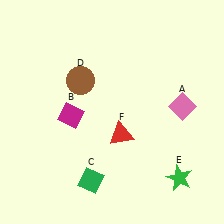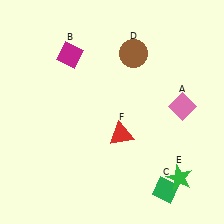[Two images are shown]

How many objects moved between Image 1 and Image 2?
3 objects moved between the two images.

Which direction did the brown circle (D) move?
The brown circle (D) moved right.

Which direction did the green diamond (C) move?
The green diamond (C) moved right.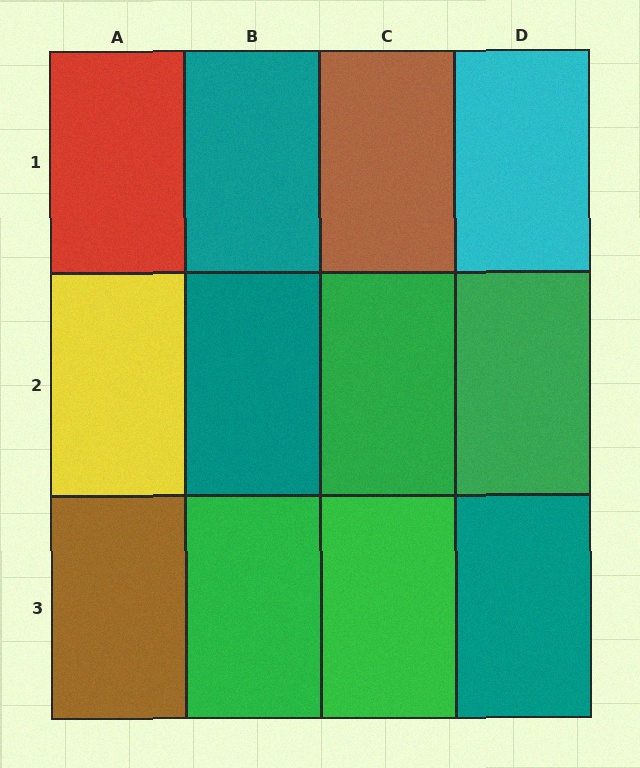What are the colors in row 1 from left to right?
Red, teal, brown, cyan.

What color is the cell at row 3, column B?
Green.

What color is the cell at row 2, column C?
Green.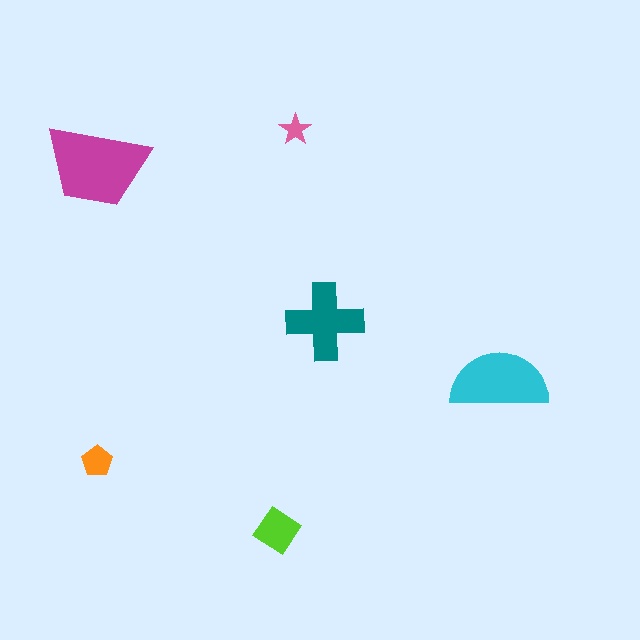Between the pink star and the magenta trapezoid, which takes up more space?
The magenta trapezoid.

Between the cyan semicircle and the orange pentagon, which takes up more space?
The cyan semicircle.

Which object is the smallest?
The pink star.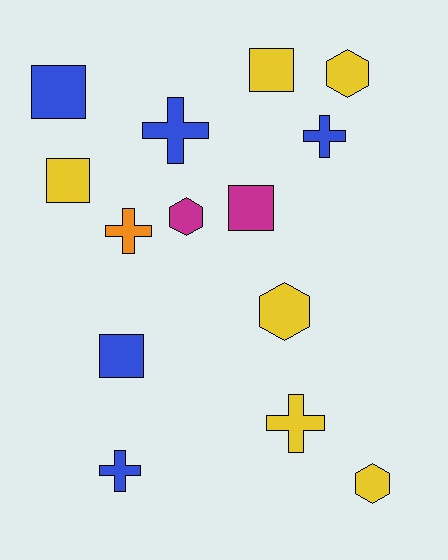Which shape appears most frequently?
Cross, with 5 objects.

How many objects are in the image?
There are 14 objects.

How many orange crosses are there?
There is 1 orange cross.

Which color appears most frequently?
Yellow, with 6 objects.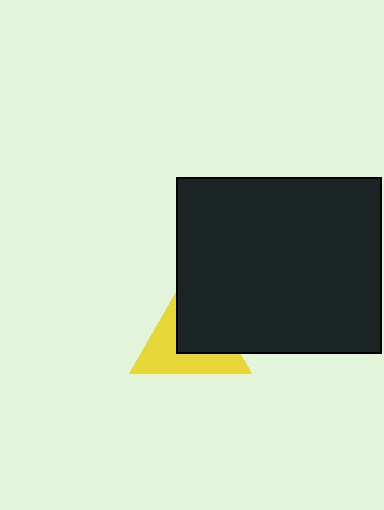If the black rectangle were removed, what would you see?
You would see the complete yellow triangle.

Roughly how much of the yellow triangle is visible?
About half of it is visible (roughly 50%).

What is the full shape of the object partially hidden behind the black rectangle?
The partially hidden object is a yellow triangle.